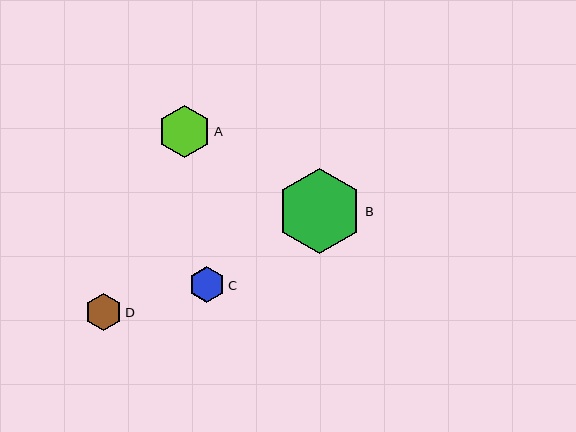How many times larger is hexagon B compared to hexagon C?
Hexagon B is approximately 2.4 times the size of hexagon C.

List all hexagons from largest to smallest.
From largest to smallest: B, A, D, C.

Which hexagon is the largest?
Hexagon B is the largest with a size of approximately 86 pixels.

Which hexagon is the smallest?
Hexagon C is the smallest with a size of approximately 36 pixels.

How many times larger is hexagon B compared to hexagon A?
Hexagon B is approximately 1.6 times the size of hexagon A.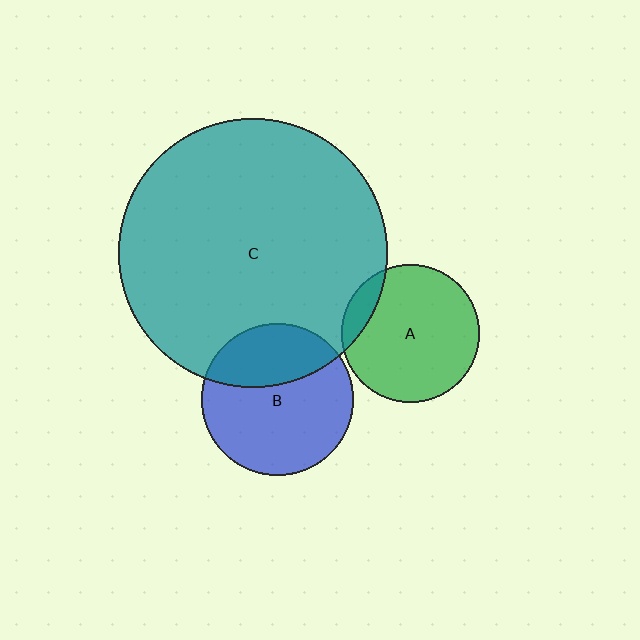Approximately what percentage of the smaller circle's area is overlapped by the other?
Approximately 35%.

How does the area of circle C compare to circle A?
Approximately 3.8 times.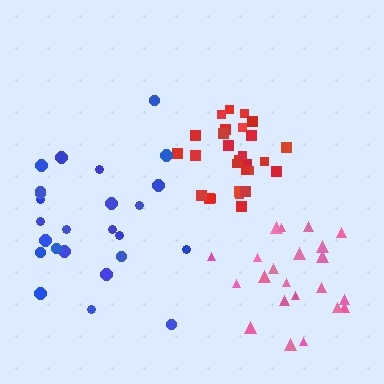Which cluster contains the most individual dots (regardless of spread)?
Red (28).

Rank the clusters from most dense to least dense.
red, pink, blue.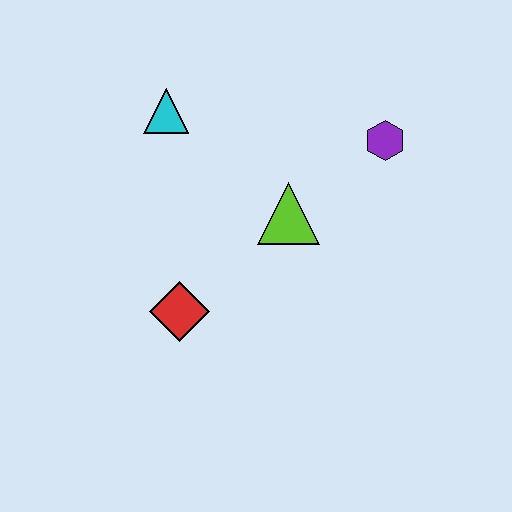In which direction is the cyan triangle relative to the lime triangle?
The cyan triangle is to the left of the lime triangle.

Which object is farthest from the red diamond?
The purple hexagon is farthest from the red diamond.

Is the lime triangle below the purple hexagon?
Yes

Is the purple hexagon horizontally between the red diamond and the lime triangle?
No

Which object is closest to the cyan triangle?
The lime triangle is closest to the cyan triangle.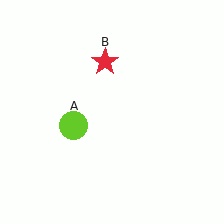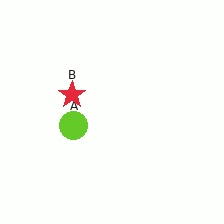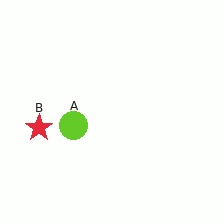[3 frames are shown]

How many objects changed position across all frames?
1 object changed position: red star (object B).